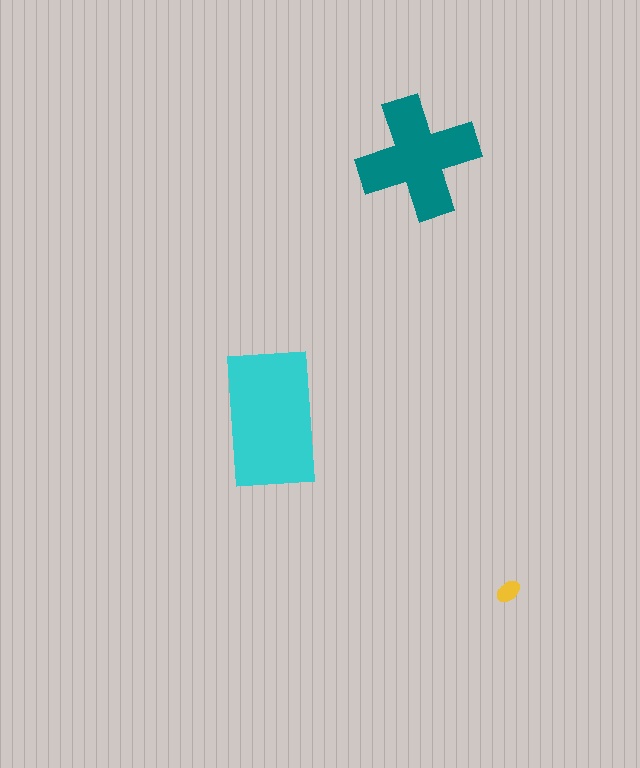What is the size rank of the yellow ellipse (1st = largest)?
3rd.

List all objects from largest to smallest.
The cyan rectangle, the teal cross, the yellow ellipse.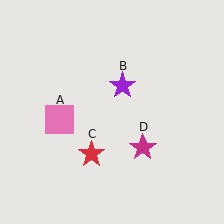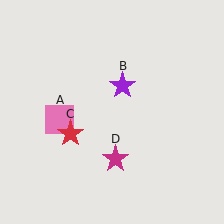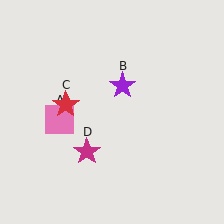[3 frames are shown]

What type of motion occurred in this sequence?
The red star (object C), magenta star (object D) rotated clockwise around the center of the scene.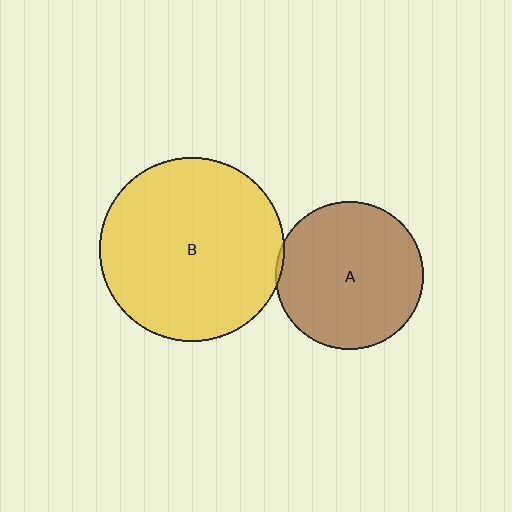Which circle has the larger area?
Circle B (yellow).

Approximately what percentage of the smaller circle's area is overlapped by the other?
Approximately 5%.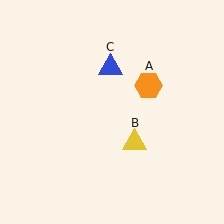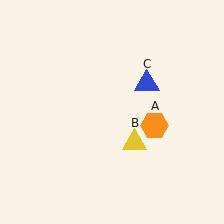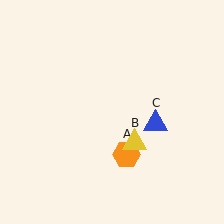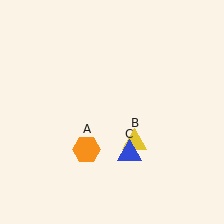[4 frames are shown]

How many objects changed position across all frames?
2 objects changed position: orange hexagon (object A), blue triangle (object C).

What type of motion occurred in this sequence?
The orange hexagon (object A), blue triangle (object C) rotated clockwise around the center of the scene.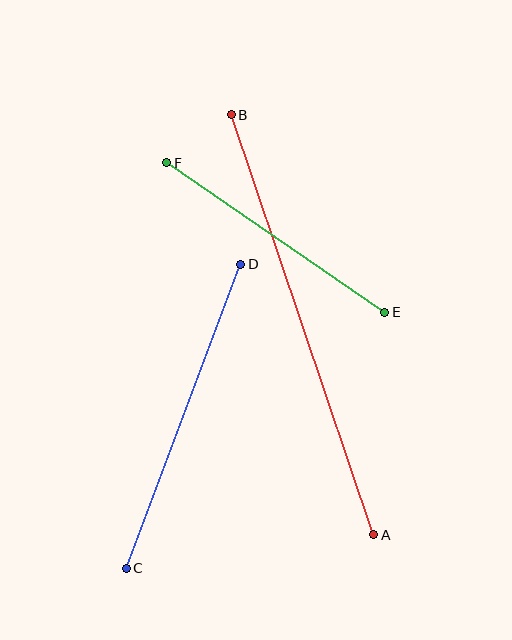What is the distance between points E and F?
The distance is approximately 264 pixels.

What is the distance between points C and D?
The distance is approximately 325 pixels.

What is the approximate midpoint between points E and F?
The midpoint is at approximately (276, 237) pixels.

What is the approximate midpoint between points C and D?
The midpoint is at approximately (183, 416) pixels.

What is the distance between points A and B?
The distance is approximately 444 pixels.